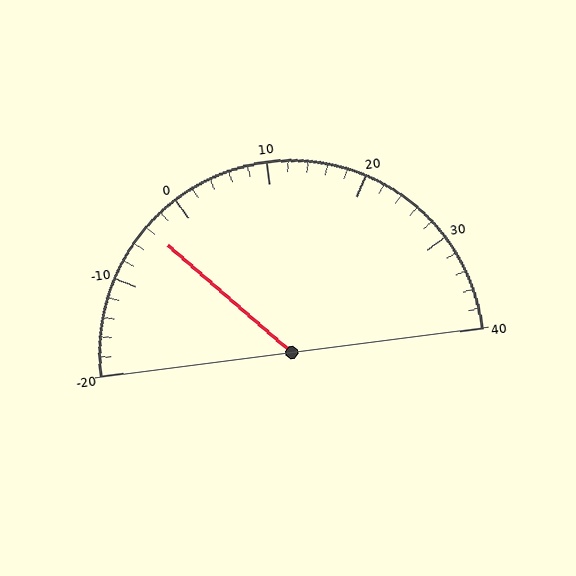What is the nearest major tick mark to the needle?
The nearest major tick mark is 0.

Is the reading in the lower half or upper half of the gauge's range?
The reading is in the lower half of the range (-20 to 40).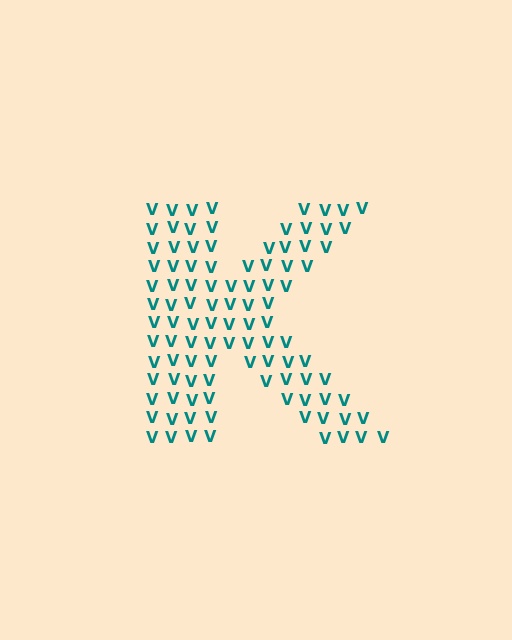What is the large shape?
The large shape is the letter K.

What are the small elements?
The small elements are letter V's.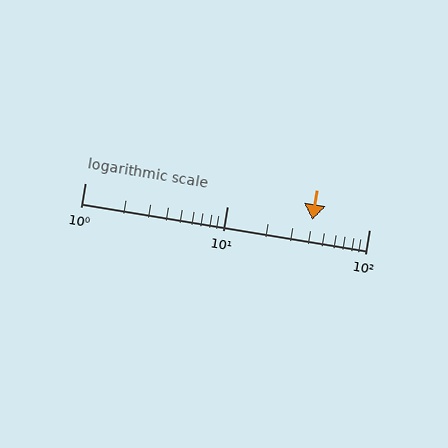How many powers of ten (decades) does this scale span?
The scale spans 2 decades, from 1 to 100.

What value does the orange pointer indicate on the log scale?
The pointer indicates approximately 40.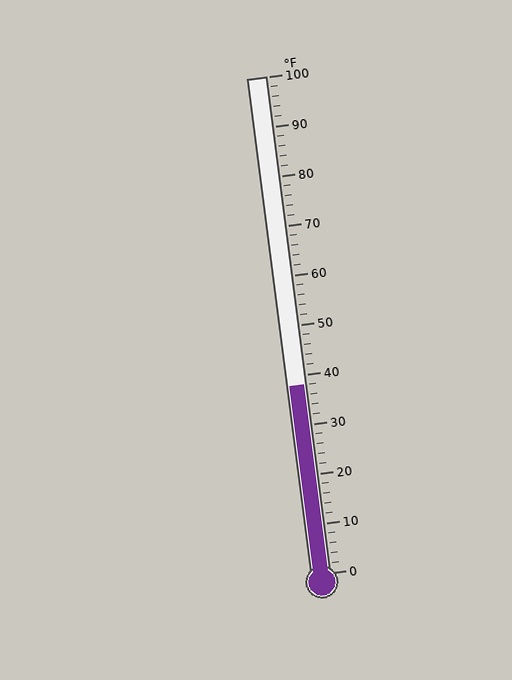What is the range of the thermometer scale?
The thermometer scale ranges from 0°F to 100°F.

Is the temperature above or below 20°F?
The temperature is above 20°F.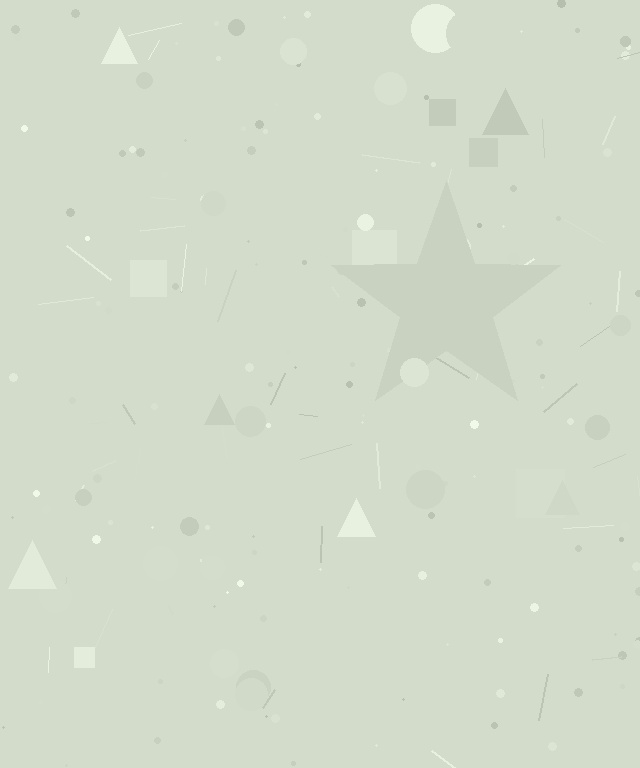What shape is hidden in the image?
A star is hidden in the image.